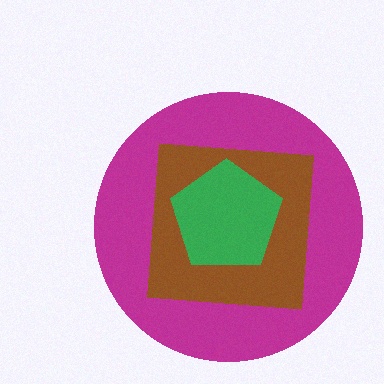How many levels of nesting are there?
3.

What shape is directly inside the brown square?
The green pentagon.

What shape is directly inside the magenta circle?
The brown square.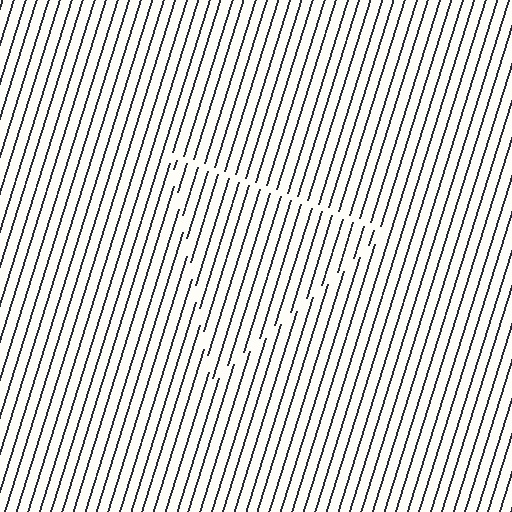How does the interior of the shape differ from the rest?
The interior of the shape contains the same grating, shifted by half a period — the contour is defined by the phase discontinuity where line-ends from the inner and outer gratings abut.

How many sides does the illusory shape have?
3 sides — the line-ends trace a triangle.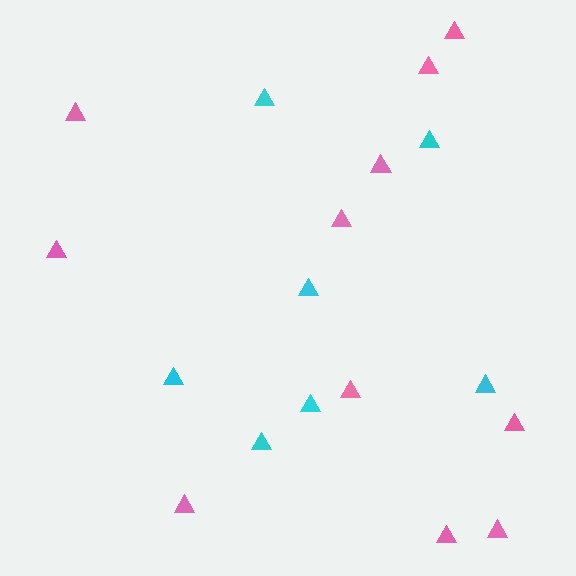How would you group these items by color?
There are 2 groups: one group of pink triangles (11) and one group of cyan triangles (7).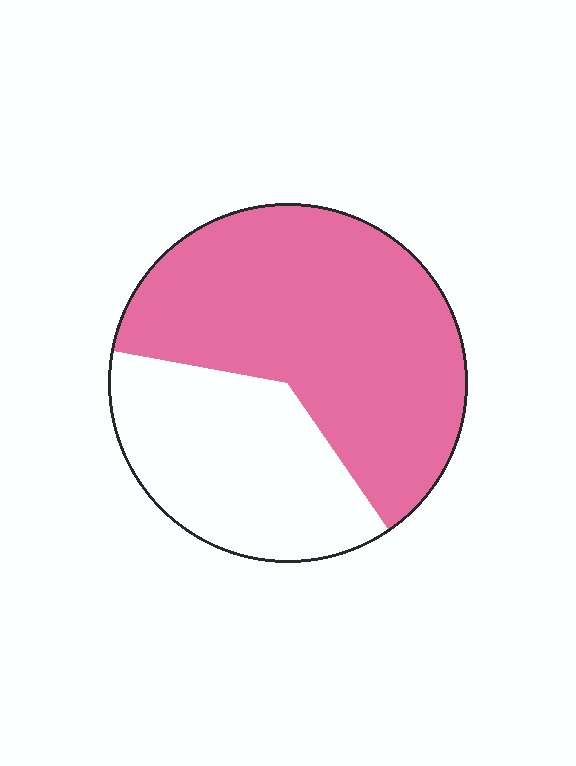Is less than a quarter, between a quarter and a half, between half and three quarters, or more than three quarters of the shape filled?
Between half and three quarters.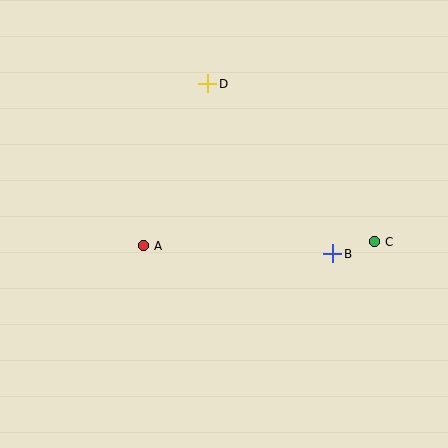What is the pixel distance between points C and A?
The distance between C and A is 231 pixels.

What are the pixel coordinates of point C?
Point C is at (374, 242).